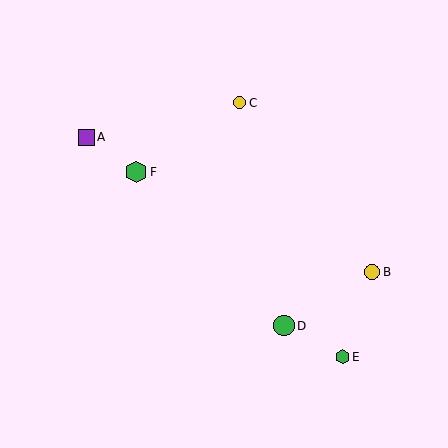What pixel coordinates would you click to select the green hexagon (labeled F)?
Click at (136, 172) to select the green hexagon F.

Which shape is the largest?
The green hexagon (labeled F) is the largest.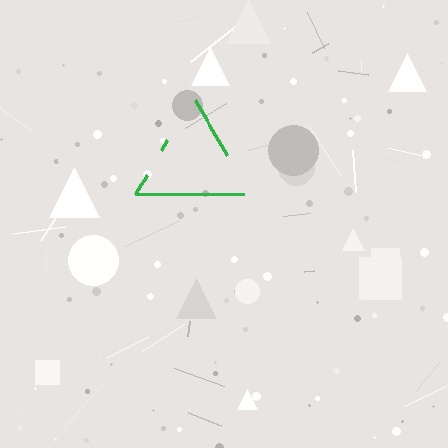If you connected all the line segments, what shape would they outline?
They would outline a triangle.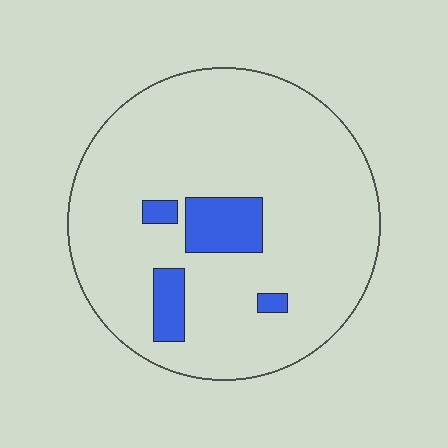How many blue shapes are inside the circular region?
4.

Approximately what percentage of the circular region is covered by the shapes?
Approximately 10%.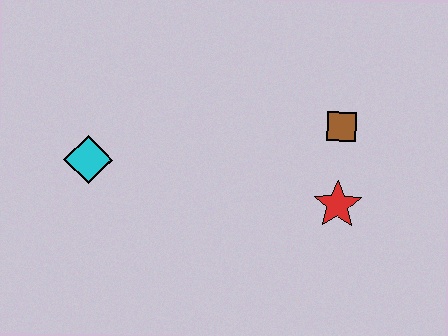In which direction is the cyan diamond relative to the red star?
The cyan diamond is to the left of the red star.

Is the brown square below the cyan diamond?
No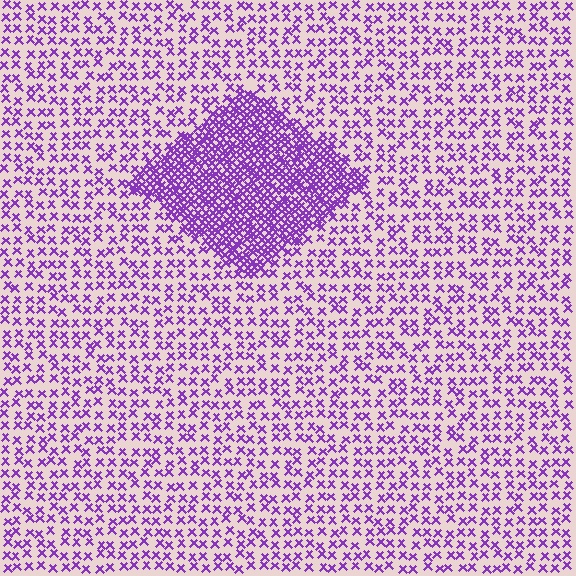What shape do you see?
I see a diamond.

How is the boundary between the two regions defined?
The boundary is defined by a change in element density (approximately 2.8x ratio). All elements are the same color, size, and shape.